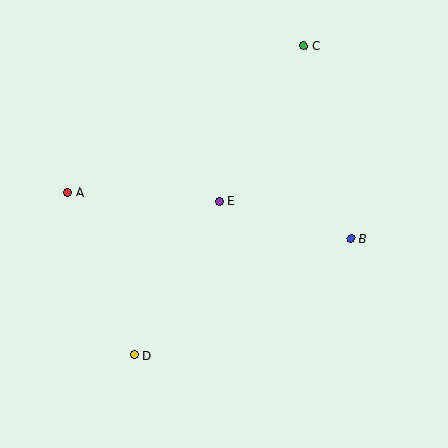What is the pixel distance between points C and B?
The distance between C and B is 199 pixels.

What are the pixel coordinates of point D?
Point D is at (134, 355).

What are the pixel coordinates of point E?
Point E is at (219, 201).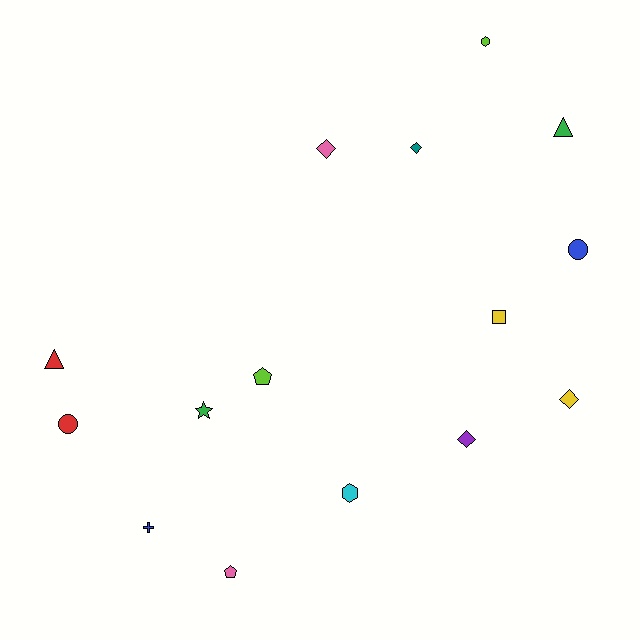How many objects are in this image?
There are 15 objects.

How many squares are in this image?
There is 1 square.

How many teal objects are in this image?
There is 1 teal object.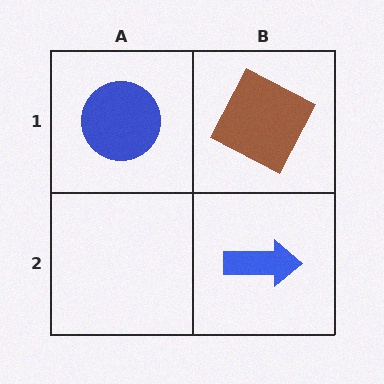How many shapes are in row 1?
2 shapes.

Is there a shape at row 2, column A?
No, that cell is empty.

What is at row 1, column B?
A brown square.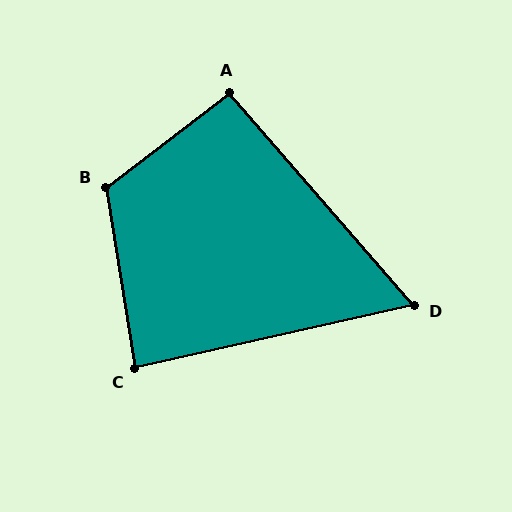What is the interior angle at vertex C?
Approximately 86 degrees (approximately right).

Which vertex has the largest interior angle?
B, at approximately 118 degrees.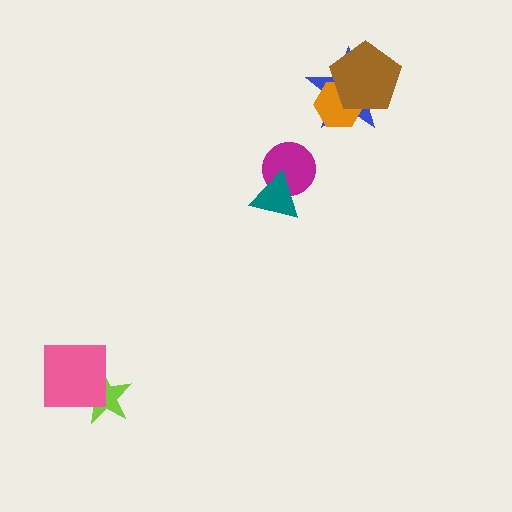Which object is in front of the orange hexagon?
The brown pentagon is in front of the orange hexagon.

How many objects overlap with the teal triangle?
1 object overlaps with the teal triangle.